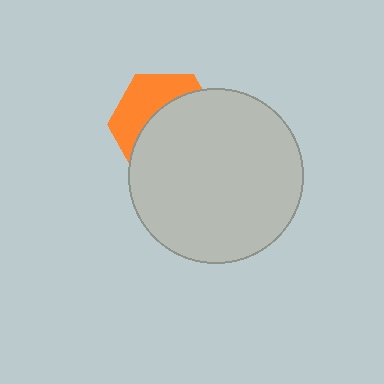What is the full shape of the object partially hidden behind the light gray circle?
The partially hidden object is an orange hexagon.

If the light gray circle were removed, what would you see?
You would see the complete orange hexagon.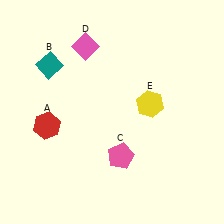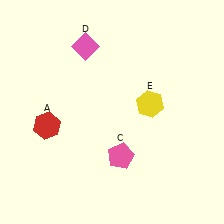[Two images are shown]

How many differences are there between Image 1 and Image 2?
There is 1 difference between the two images.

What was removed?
The teal diamond (B) was removed in Image 2.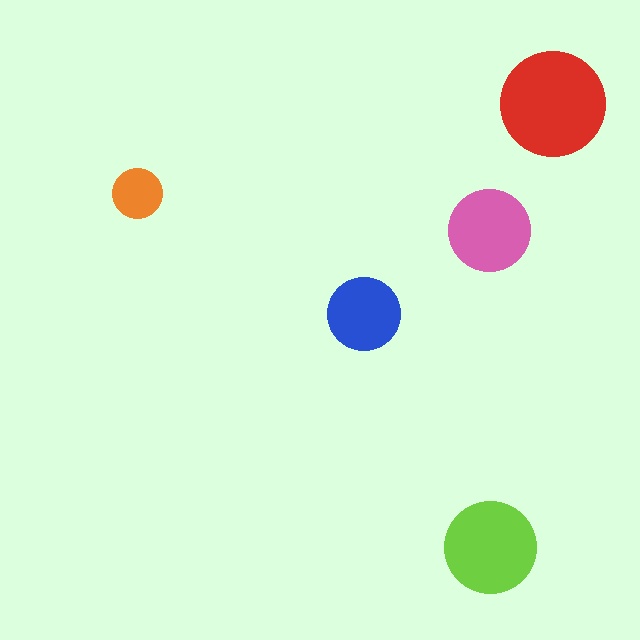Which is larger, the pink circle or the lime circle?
The lime one.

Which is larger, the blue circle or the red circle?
The red one.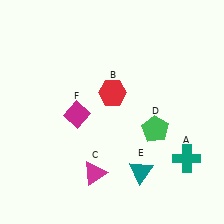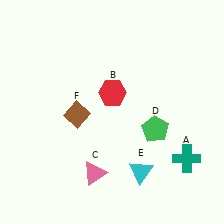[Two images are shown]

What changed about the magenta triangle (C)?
In Image 1, C is magenta. In Image 2, it changed to pink.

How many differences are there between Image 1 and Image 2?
There are 3 differences between the two images.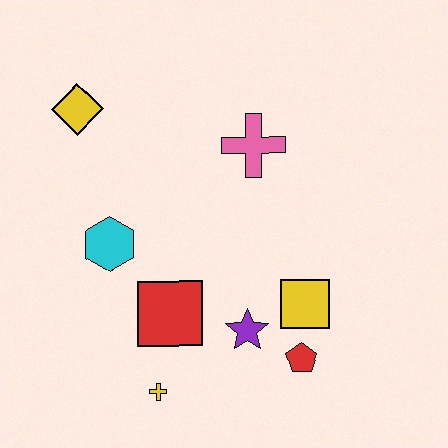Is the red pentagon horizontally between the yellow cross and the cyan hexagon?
No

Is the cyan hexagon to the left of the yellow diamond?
No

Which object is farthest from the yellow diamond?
The red pentagon is farthest from the yellow diamond.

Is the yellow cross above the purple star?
No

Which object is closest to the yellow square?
The red pentagon is closest to the yellow square.